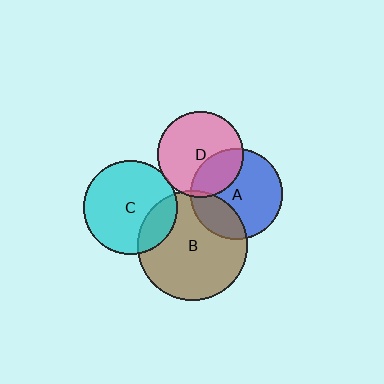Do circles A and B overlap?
Yes.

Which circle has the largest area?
Circle B (brown).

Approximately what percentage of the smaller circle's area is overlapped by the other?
Approximately 25%.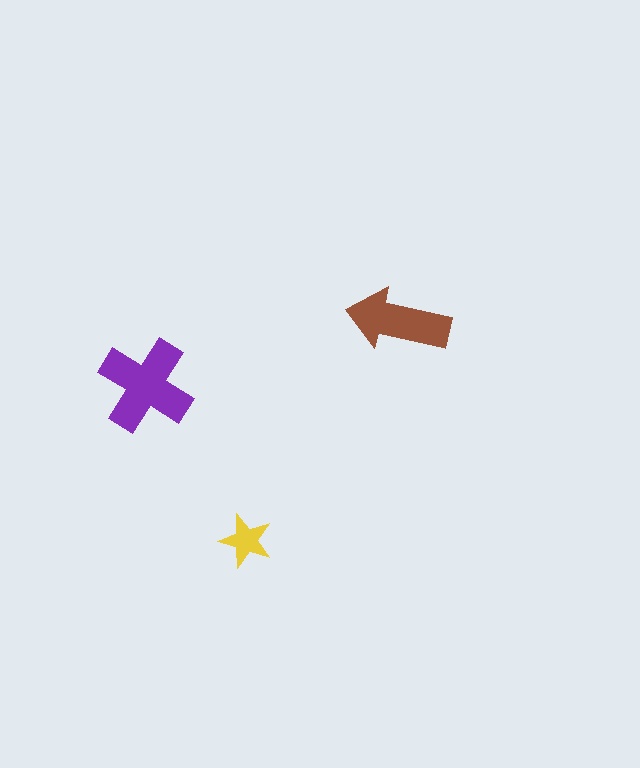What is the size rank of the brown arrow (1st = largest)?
2nd.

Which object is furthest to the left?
The purple cross is leftmost.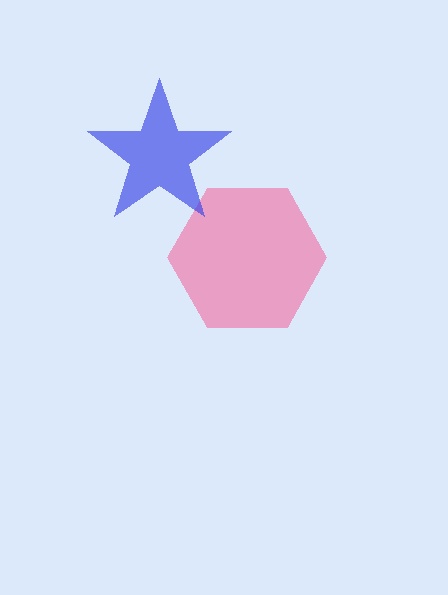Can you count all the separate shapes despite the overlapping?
Yes, there are 2 separate shapes.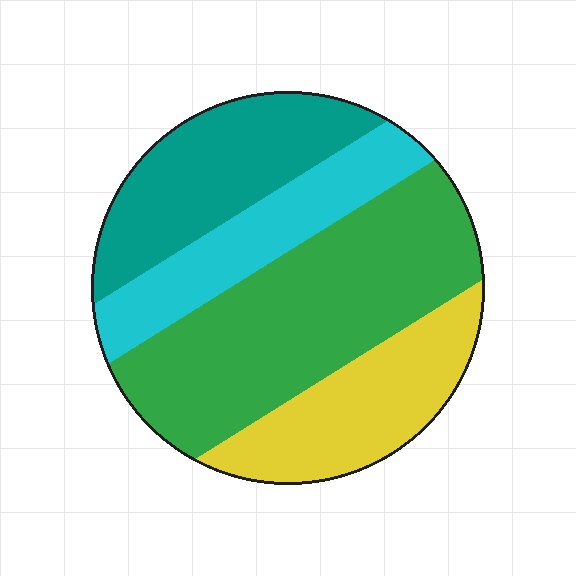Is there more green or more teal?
Green.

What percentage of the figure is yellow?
Yellow covers around 20% of the figure.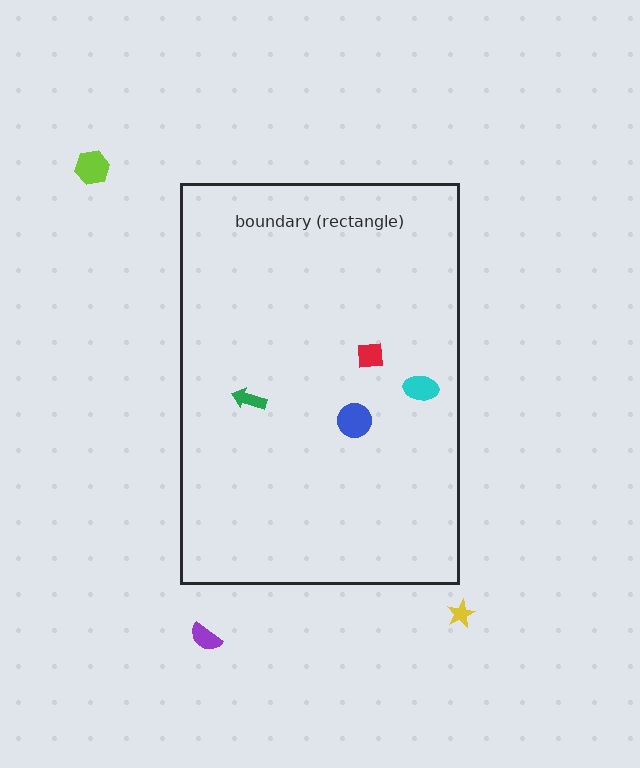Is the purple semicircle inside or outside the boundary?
Outside.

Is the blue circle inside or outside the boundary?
Inside.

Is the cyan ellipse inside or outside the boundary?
Inside.